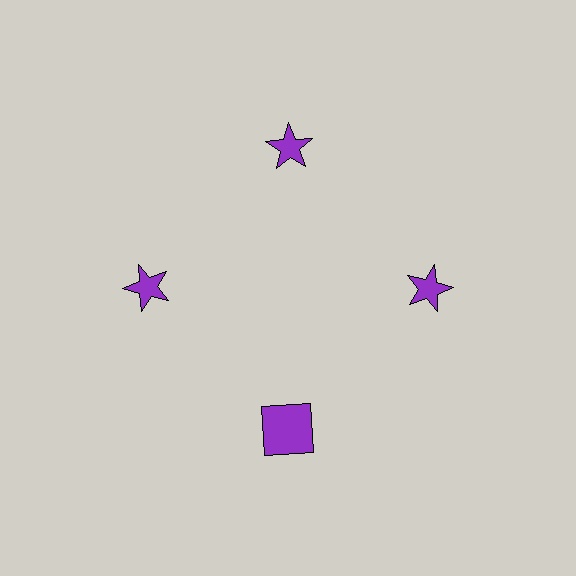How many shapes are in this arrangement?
There are 4 shapes arranged in a ring pattern.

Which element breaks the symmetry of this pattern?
The purple square at roughly the 6 o'clock position breaks the symmetry. All other shapes are purple stars.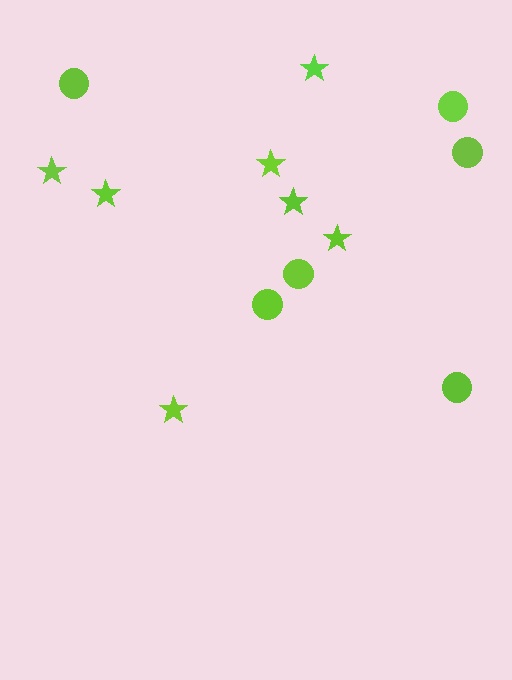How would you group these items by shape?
There are 2 groups: one group of stars (7) and one group of circles (6).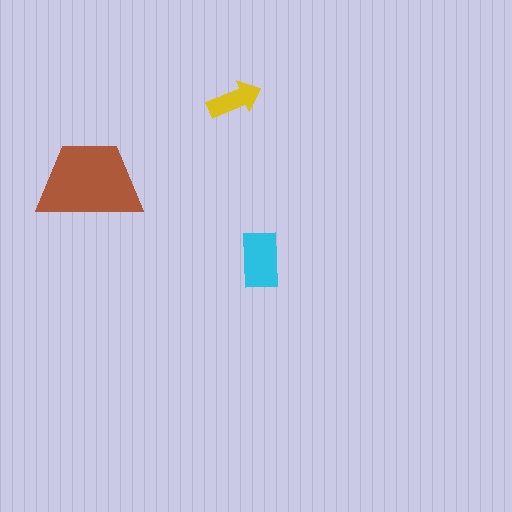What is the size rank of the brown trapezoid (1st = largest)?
1st.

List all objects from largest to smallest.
The brown trapezoid, the cyan rectangle, the yellow arrow.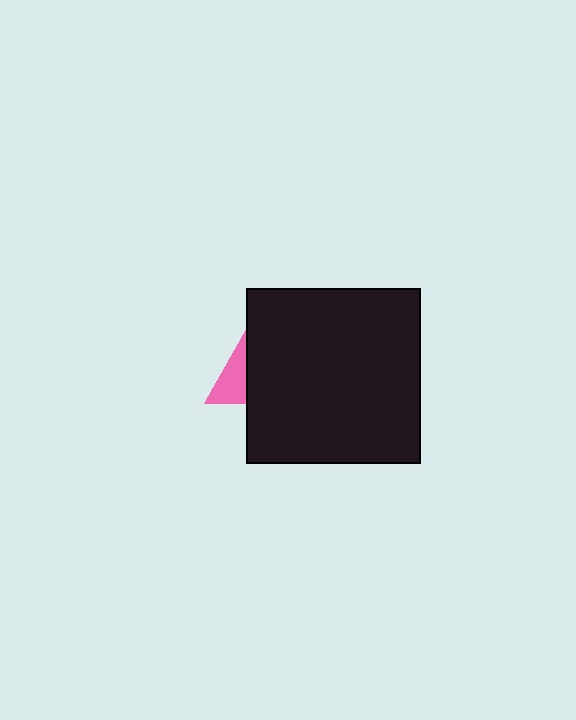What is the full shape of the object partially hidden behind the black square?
The partially hidden object is a pink triangle.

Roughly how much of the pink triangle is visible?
A small part of it is visible (roughly 45%).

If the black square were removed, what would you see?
You would see the complete pink triangle.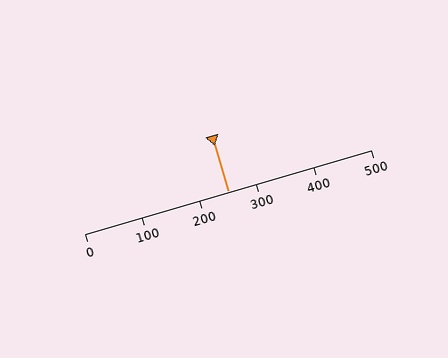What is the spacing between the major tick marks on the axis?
The major ticks are spaced 100 apart.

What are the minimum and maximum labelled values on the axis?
The axis runs from 0 to 500.